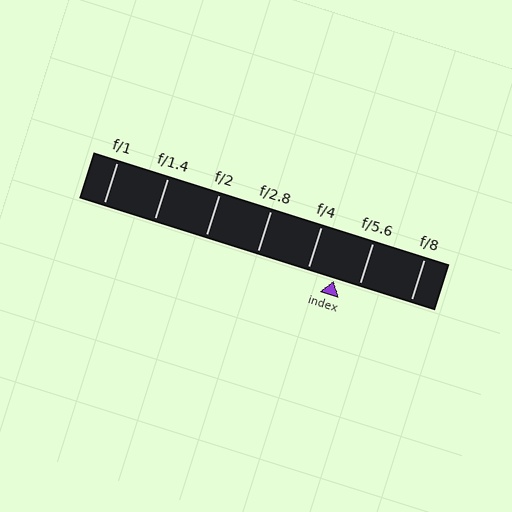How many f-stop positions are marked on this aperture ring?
There are 7 f-stop positions marked.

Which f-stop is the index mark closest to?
The index mark is closest to f/5.6.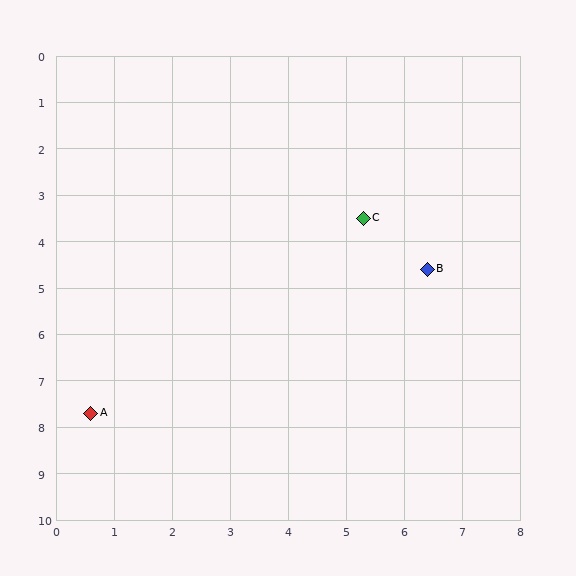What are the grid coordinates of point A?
Point A is at approximately (0.6, 7.7).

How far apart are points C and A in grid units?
Points C and A are about 6.3 grid units apart.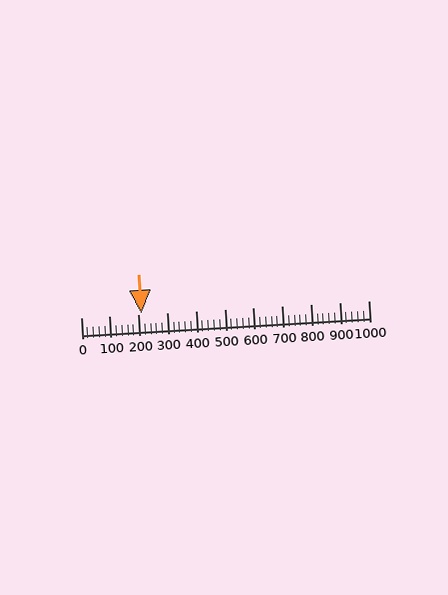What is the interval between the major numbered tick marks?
The major tick marks are spaced 100 units apart.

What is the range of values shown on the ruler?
The ruler shows values from 0 to 1000.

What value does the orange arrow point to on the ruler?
The orange arrow points to approximately 210.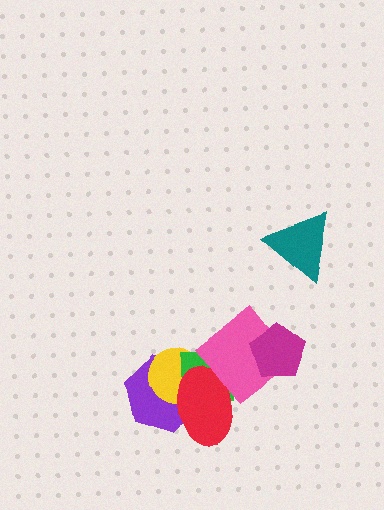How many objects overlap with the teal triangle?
0 objects overlap with the teal triangle.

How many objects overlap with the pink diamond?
3 objects overlap with the pink diamond.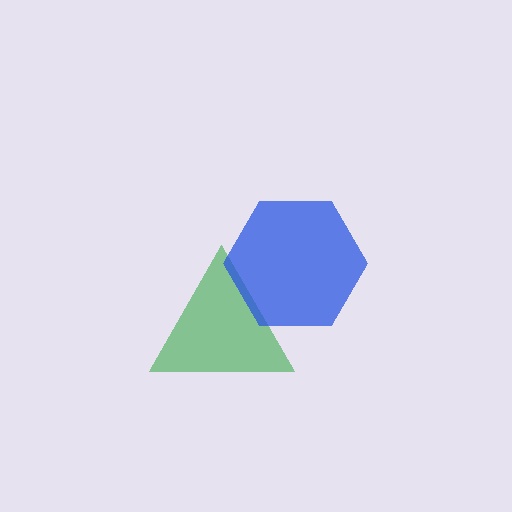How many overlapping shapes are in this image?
There are 2 overlapping shapes in the image.